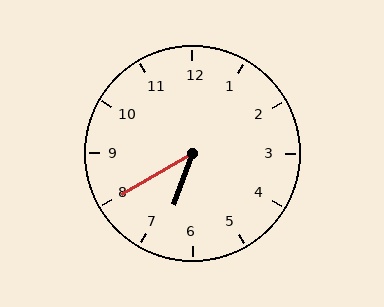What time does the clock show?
6:40.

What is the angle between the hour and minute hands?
Approximately 40 degrees.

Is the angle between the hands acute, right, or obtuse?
It is acute.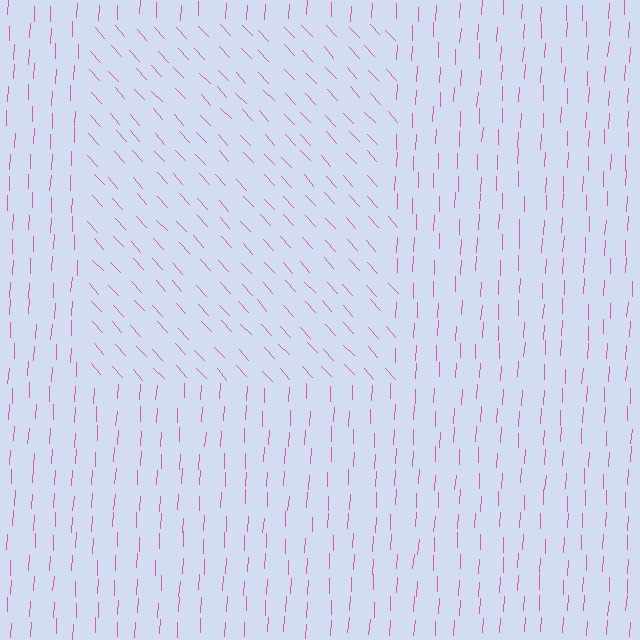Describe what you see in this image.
The image is filled with small pink line segments. A rectangle region in the image has lines oriented differently from the surrounding lines, creating a visible texture boundary.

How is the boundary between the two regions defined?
The boundary is defined purely by a change in line orientation (approximately 45 degrees difference). All lines are the same color and thickness.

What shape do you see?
I see a rectangle.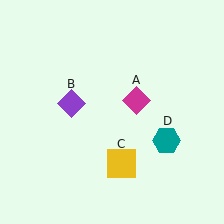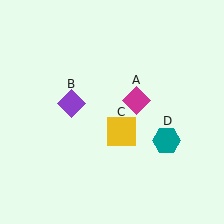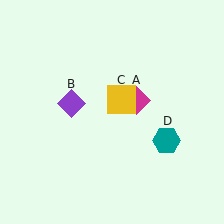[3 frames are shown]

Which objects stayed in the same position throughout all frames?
Magenta diamond (object A) and purple diamond (object B) and teal hexagon (object D) remained stationary.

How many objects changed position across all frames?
1 object changed position: yellow square (object C).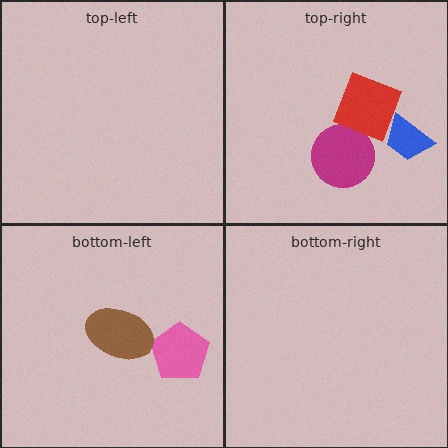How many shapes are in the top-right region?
3.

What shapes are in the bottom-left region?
The pink pentagon, the brown ellipse.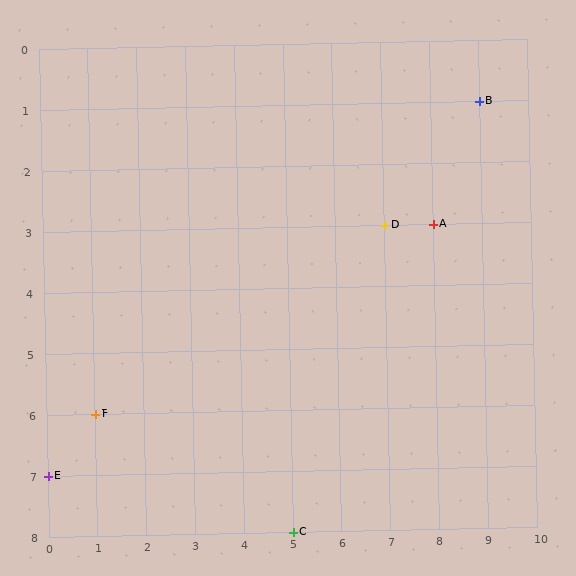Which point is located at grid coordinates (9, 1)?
Point B is at (9, 1).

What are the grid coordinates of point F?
Point F is at grid coordinates (1, 6).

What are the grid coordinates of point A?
Point A is at grid coordinates (8, 3).